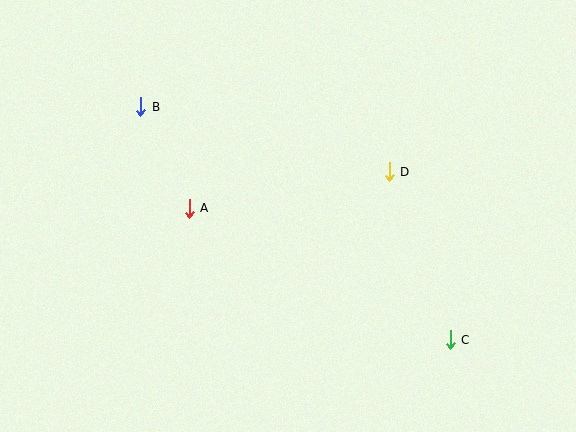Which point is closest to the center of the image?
Point A at (189, 208) is closest to the center.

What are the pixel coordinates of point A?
Point A is at (189, 208).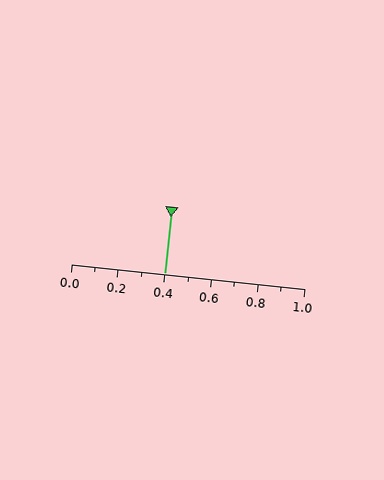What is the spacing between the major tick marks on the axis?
The major ticks are spaced 0.2 apart.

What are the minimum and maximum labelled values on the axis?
The axis runs from 0.0 to 1.0.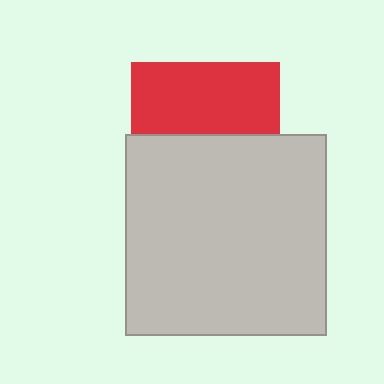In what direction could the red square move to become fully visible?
The red square could move up. That would shift it out from behind the light gray square entirely.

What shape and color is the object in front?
The object in front is a light gray square.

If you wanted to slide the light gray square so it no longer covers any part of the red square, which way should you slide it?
Slide it down — that is the most direct way to separate the two shapes.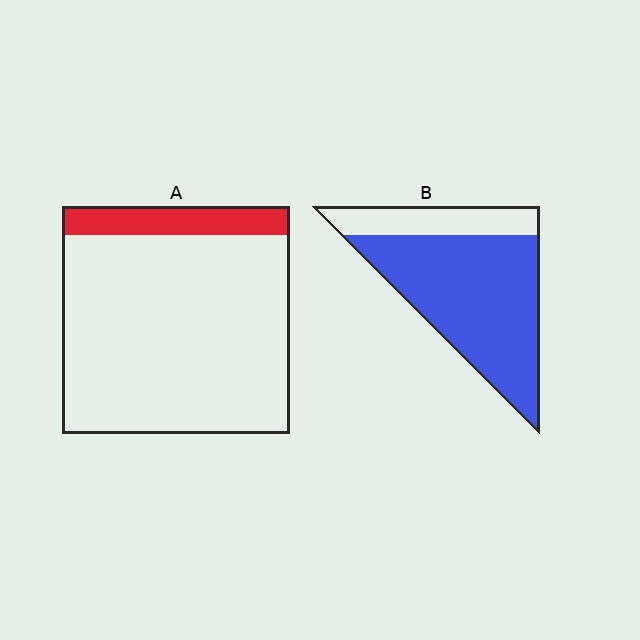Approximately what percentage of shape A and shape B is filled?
A is approximately 15% and B is approximately 75%.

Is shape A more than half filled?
No.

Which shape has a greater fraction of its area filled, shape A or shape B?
Shape B.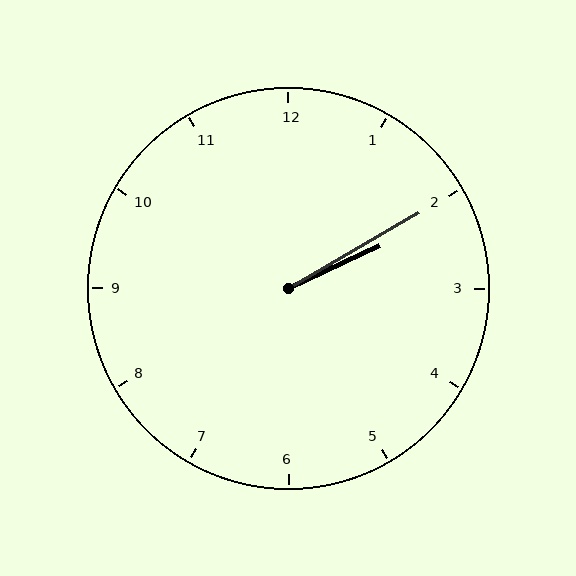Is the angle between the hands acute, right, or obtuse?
It is acute.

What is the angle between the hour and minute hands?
Approximately 5 degrees.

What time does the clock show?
2:10.